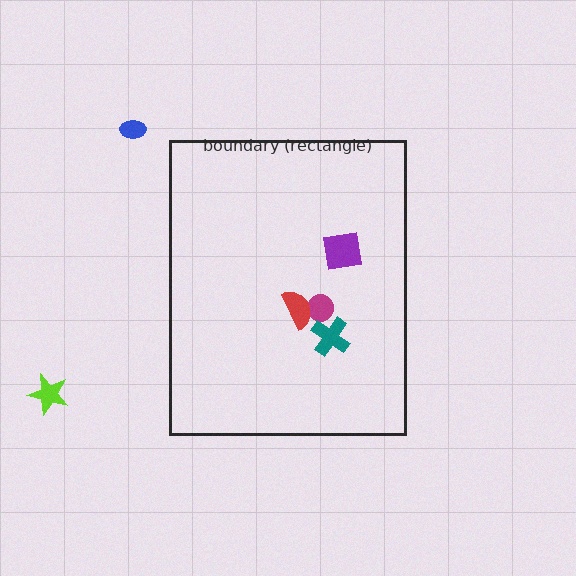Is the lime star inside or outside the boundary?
Outside.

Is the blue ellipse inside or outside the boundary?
Outside.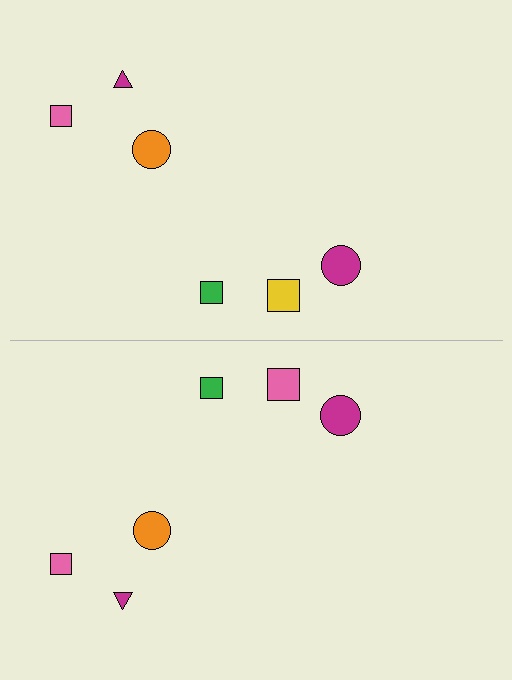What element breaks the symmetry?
The pink square on the bottom side breaks the symmetry — its mirror counterpart is yellow.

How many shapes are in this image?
There are 12 shapes in this image.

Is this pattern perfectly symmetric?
No, the pattern is not perfectly symmetric. The pink square on the bottom side breaks the symmetry — its mirror counterpart is yellow.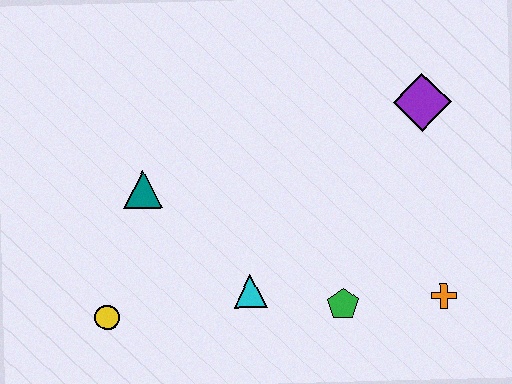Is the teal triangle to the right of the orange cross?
No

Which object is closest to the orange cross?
The green pentagon is closest to the orange cross.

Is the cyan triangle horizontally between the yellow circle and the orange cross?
Yes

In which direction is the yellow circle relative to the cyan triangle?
The yellow circle is to the left of the cyan triangle.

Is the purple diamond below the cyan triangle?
No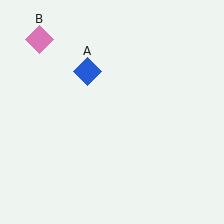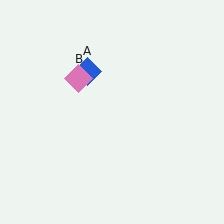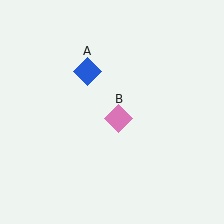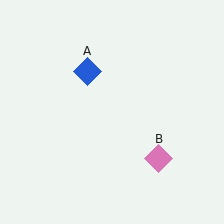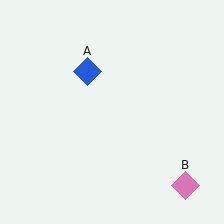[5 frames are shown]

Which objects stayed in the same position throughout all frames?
Blue diamond (object A) remained stationary.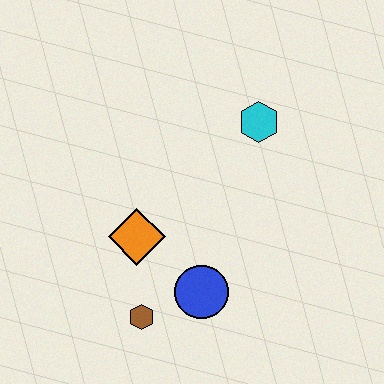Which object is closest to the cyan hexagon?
The orange diamond is closest to the cyan hexagon.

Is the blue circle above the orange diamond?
No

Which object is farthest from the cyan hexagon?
The brown hexagon is farthest from the cyan hexagon.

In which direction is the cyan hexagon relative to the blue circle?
The cyan hexagon is above the blue circle.